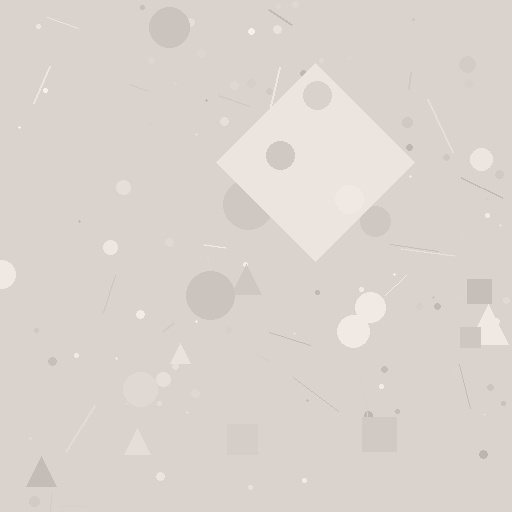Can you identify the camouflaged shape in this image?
The camouflaged shape is a diamond.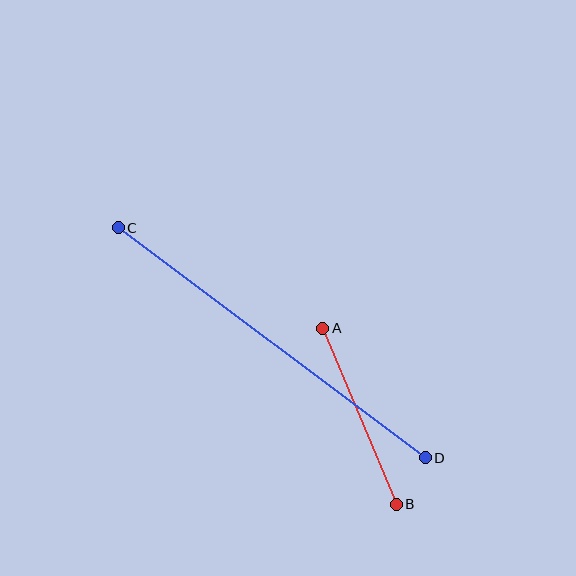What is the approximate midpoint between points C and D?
The midpoint is at approximately (272, 343) pixels.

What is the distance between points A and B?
The distance is approximately 191 pixels.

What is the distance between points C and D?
The distance is approximately 384 pixels.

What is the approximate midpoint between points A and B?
The midpoint is at approximately (359, 416) pixels.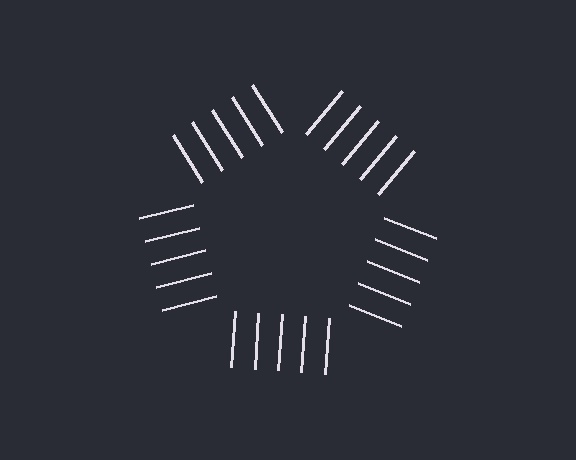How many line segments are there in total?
25 — 5 along each of the 5 edges.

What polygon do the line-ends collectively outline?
An illusory pentagon — the line segments terminate on its edges but no continuous stroke is drawn.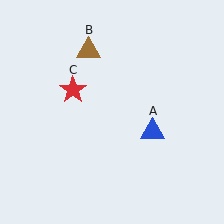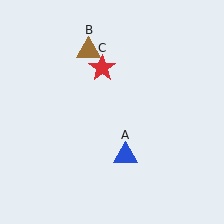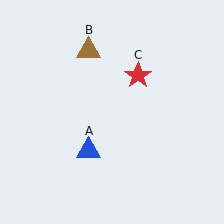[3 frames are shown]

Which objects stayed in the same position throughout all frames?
Brown triangle (object B) remained stationary.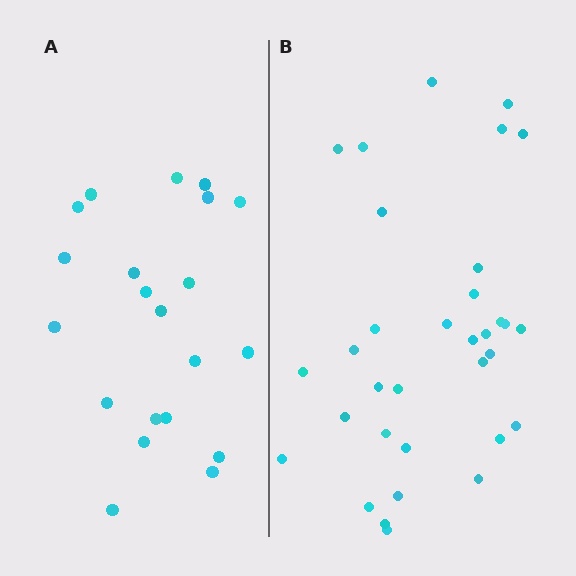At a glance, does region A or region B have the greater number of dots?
Region B (the right region) has more dots.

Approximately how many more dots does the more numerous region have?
Region B has roughly 12 or so more dots than region A.